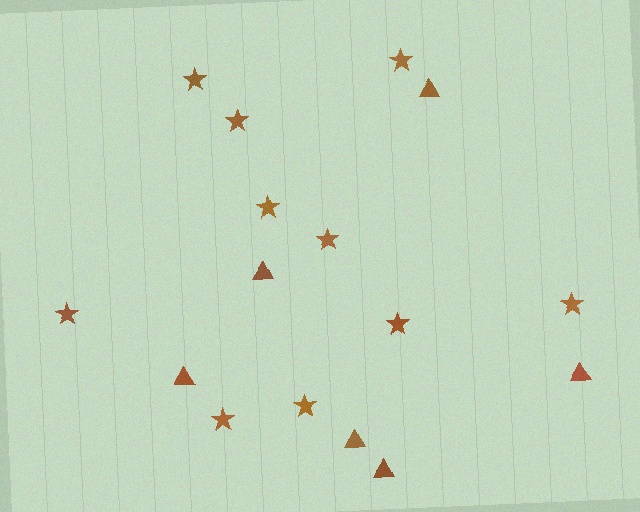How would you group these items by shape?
There are 2 groups: one group of triangles (6) and one group of stars (10).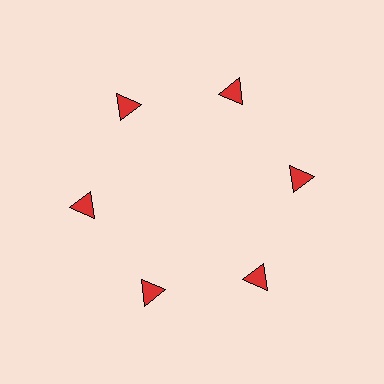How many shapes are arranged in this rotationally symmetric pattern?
There are 6 shapes, arranged in 6 groups of 1.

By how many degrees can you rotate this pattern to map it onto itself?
The pattern maps onto itself every 60 degrees of rotation.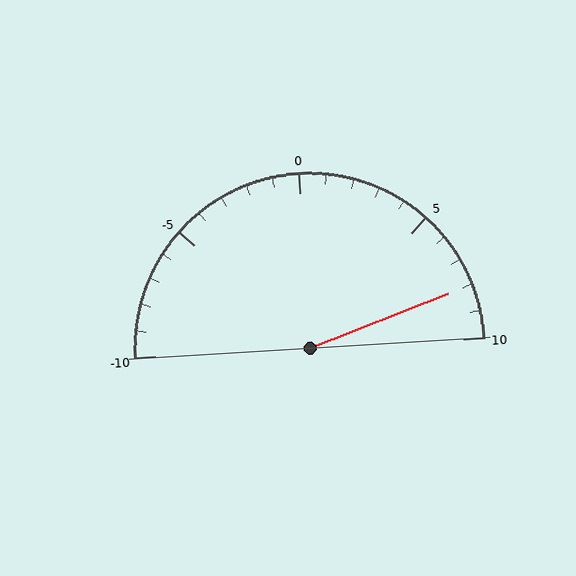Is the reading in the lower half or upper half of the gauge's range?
The reading is in the upper half of the range (-10 to 10).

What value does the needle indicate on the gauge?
The needle indicates approximately 8.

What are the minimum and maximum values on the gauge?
The gauge ranges from -10 to 10.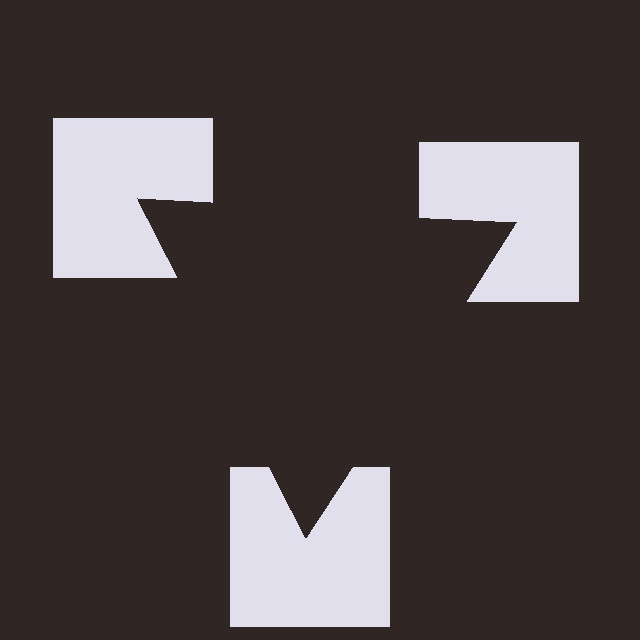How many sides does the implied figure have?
3 sides.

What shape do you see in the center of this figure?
An illusory triangle — its edges are inferred from the aligned wedge cuts in the notched squares, not physically drawn.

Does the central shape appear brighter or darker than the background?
It typically appears slightly darker than the background, even though no actual brightness change is drawn.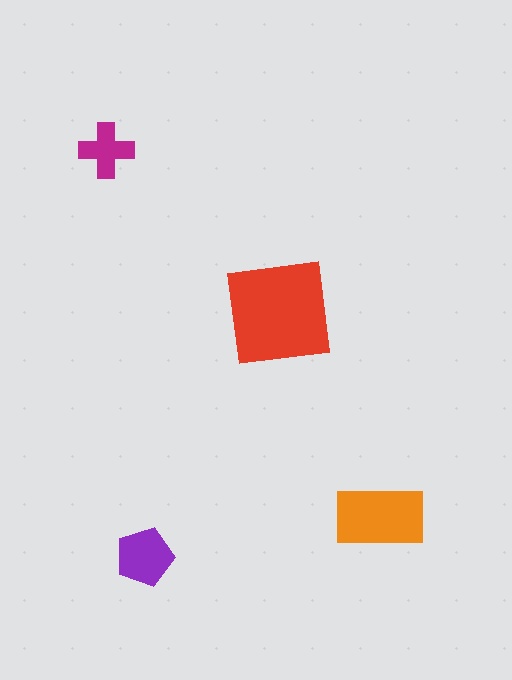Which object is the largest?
The red square.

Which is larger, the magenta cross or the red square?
The red square.